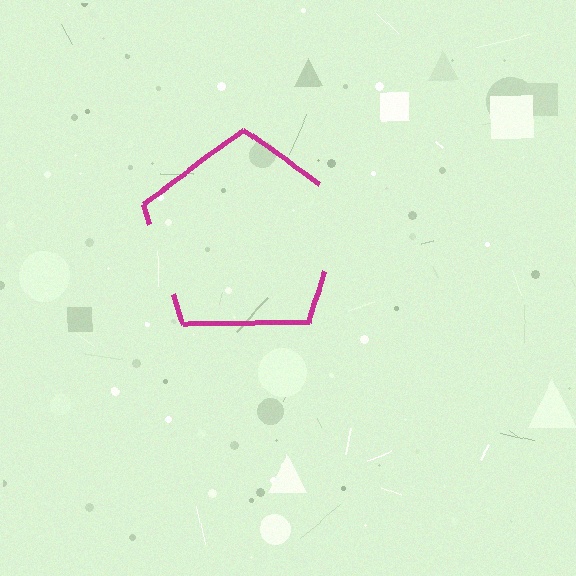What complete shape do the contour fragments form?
The contour fragments form a pentagon.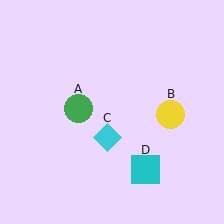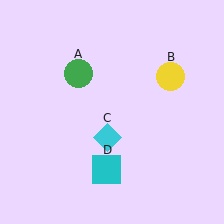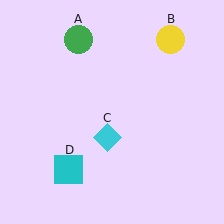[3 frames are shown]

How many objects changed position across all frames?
3 objects changed position: green circle (object A), yellow circle (object B), cyan square (object D).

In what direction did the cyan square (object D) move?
The cyan square (object D) moved left.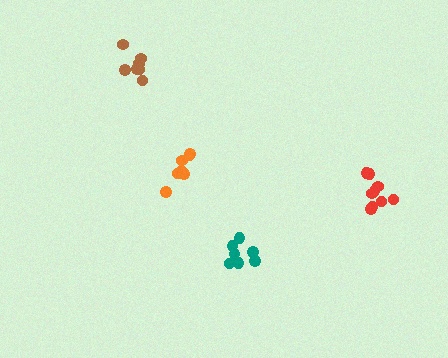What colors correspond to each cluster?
The clusters are colored: brown, red, teal, orange.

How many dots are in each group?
Group 1: 7 dots, Group 2: 9 dots, Group 3: 7 dots, Group 4: 7 dots (30 total).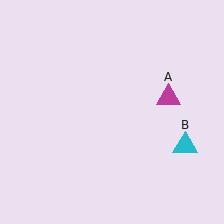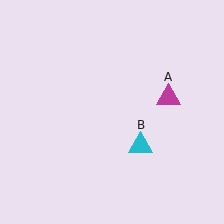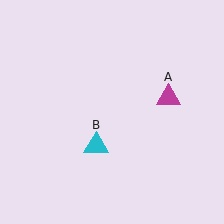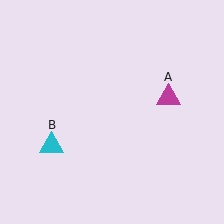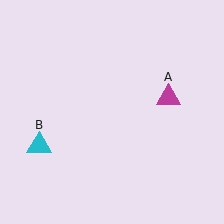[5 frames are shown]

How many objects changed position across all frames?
1 object changed position: cyan triangle (object B).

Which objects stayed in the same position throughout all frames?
Magenta triangle (object A) remained stationary.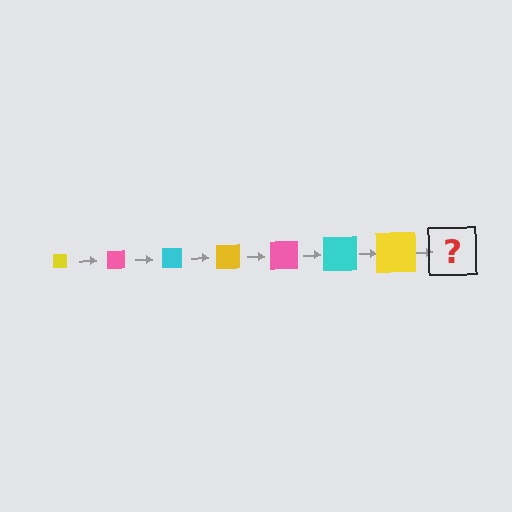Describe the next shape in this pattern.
It should be a pink square, larger than the previous one.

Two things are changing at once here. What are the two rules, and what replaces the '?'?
The two rules are that the square grows larger each step and the color cycles through yellow, pink, and cyan. The '?' should be a pink square, larger than the previous one.